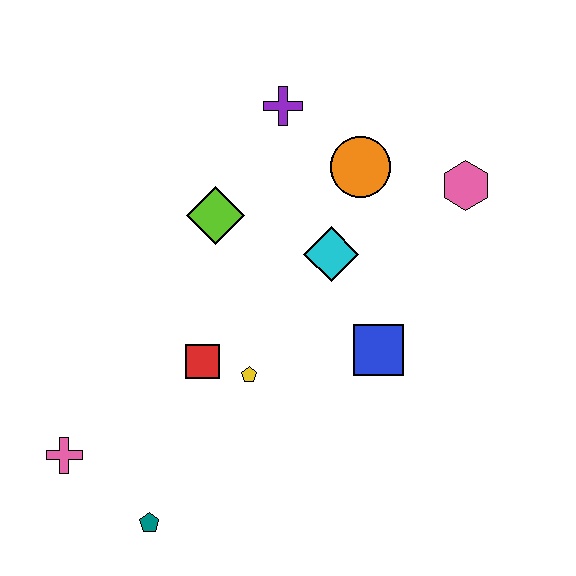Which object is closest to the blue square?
The cyan diamond is closest to the blue square.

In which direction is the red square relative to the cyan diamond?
The red square is to the left of the cyan diamond.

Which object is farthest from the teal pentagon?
The pink hexagon is farthest from the teal pentagon.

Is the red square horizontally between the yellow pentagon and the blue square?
No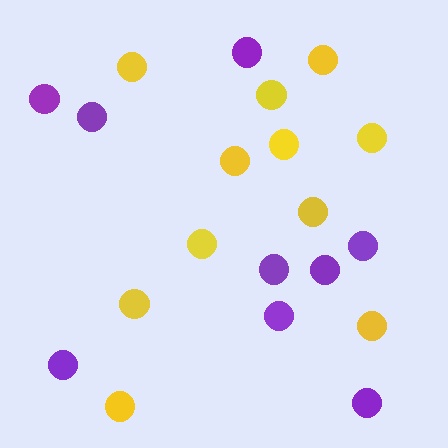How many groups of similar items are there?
There are 2 groups: one group of yellow circles (11) and one group of purple circles (9).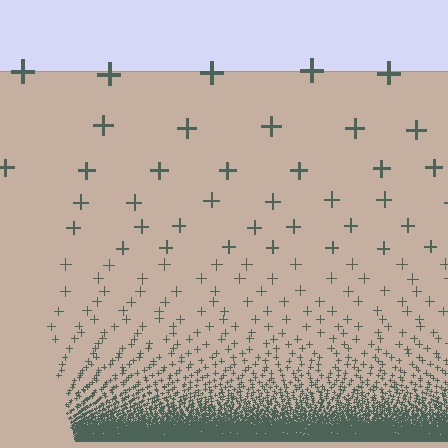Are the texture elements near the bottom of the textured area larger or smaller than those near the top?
Smaller. The gradient is inverted — elements near the bottom are smaller and denser.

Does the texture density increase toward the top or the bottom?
Density increases toward the bottom.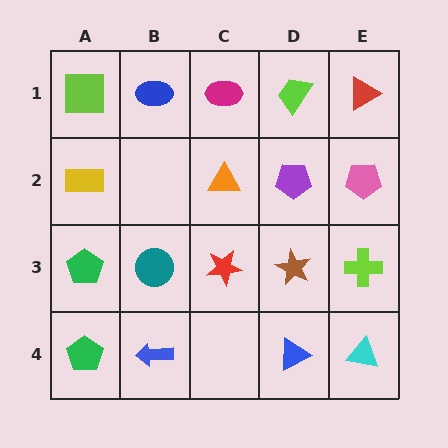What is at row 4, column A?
A green pentagon.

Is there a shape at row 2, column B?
No, that cell is empty.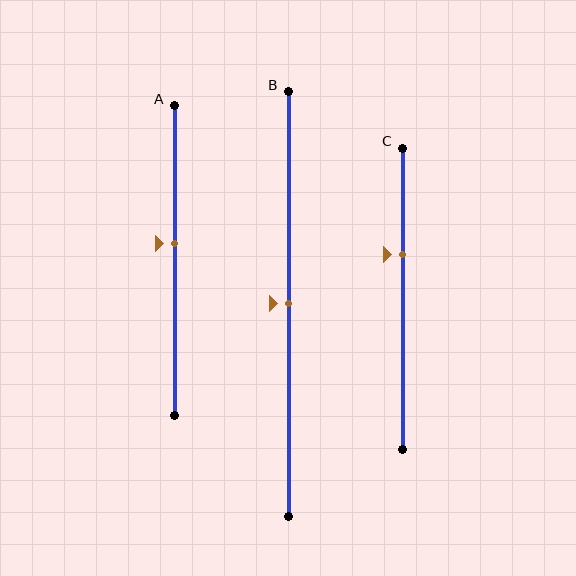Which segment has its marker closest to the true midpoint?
Segment B has its marker closest to the true midpoint.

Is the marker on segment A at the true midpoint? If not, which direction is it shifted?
No, the marker on segment A is shifted upward by about 5% of the segment length.